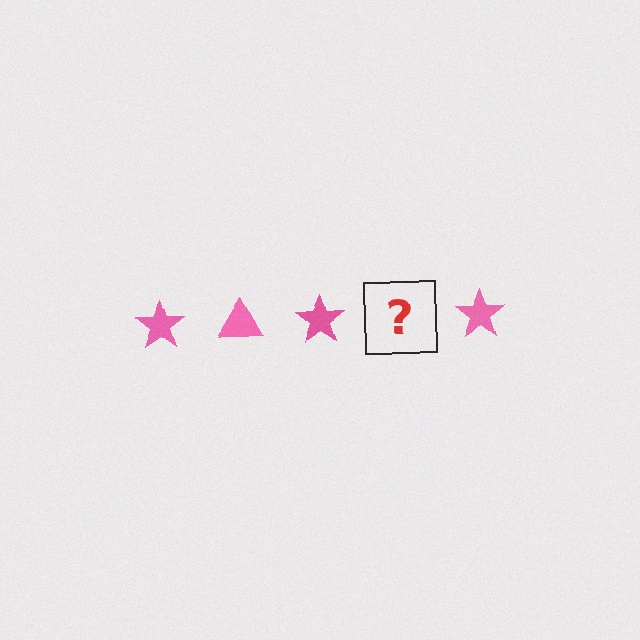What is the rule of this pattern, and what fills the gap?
The rule is that the pattern cycles through star, triangle shapes in pink. The gap should be filled with a pink triangle.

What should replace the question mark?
The question mark should be replaced with a pink triangle.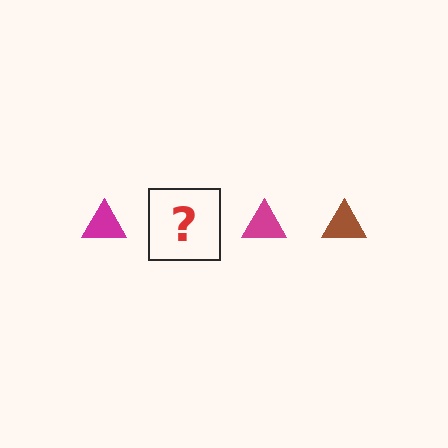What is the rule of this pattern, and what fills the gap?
The rule is that the pattern cycles through magenta, brown triangles. The gap should be filled with a brown triangle.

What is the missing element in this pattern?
The missing element is a brown triangle.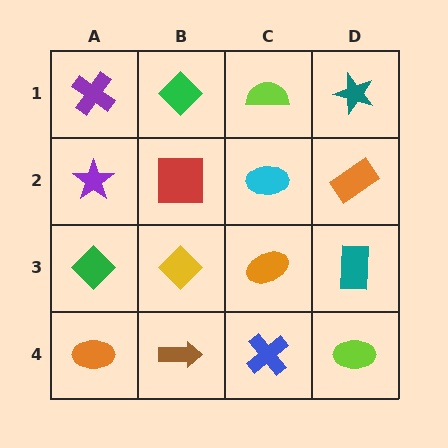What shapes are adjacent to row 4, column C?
An orange ellipse (row 3, column C), a brown arrow (row 4, column B), a lime ellipse (row 4, column D).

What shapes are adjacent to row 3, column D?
An orange rectangle (row 2, column D), a lime ellipse (row 4, column D), an orange ellipse (row 3, column C).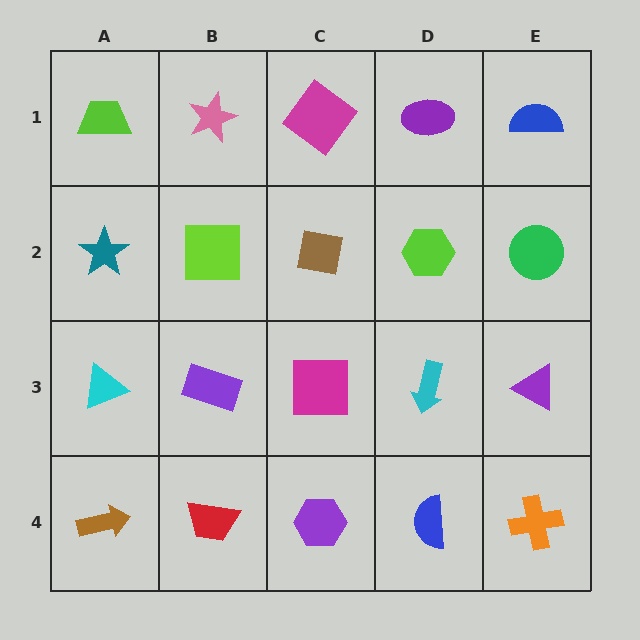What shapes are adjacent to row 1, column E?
A green circle (row 2, column E), a purple ellipse (row 1, column D).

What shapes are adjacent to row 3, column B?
A lime square (row 2, column B), a red trapezoid (row 4, column B), a cyan triangle (row 3, column A), a magenta square (row 3, column C).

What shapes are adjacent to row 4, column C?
A magenta square (row 3, column C), a red trapezoid (row 4, column B), a blue semicircle (row 4, column D).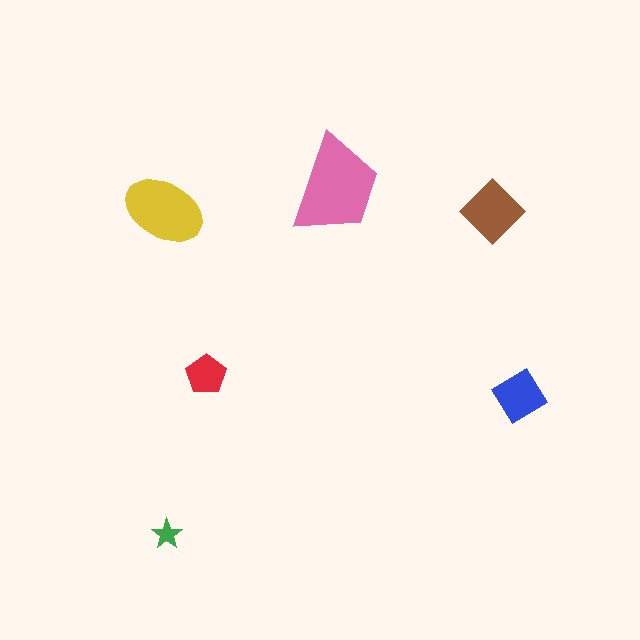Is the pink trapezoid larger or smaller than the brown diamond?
Larger.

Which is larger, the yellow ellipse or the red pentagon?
The yellow ellipse.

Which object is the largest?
The pink trapezoid.